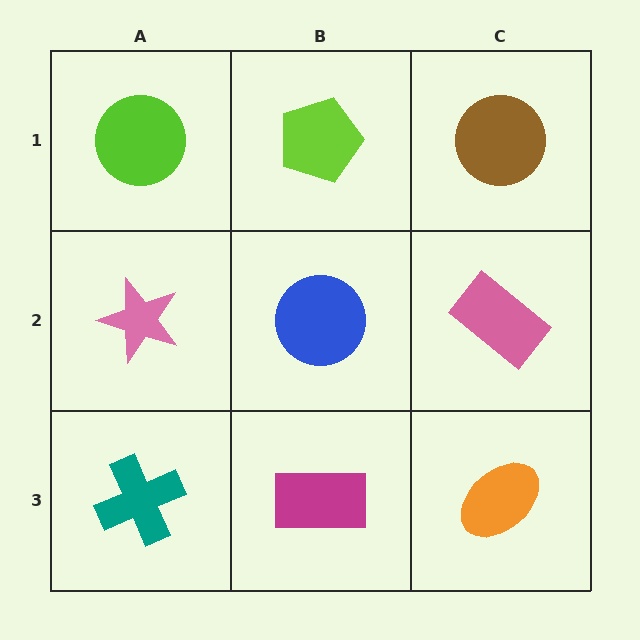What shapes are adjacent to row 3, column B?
A blue circle (row 2, column B), a teal cross (row 3, column A), an orange ellipse (row 3, column C).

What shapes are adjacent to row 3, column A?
A pink star (row 2, column A), a magenta rectangle (row 3, column B).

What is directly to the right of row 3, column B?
An orange ellipse.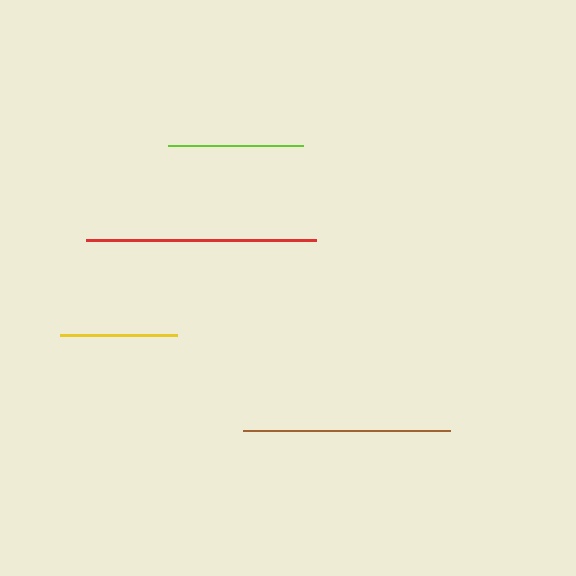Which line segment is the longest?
The red line is the longest at approximately 230 pixels.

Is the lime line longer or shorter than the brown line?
The brown line is longer than the lime line.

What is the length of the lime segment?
The lime segment is approximately 135 pixels long.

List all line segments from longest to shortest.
From longest to shortest: red, brown, lime, yellow.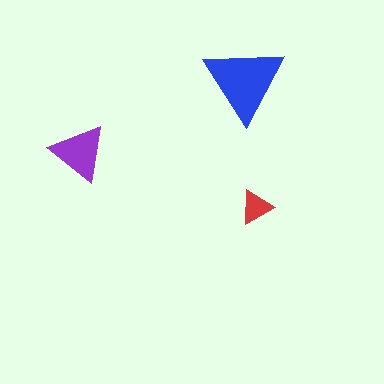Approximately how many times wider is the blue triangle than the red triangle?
About 2.5 times wider.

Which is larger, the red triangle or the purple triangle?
The purple one.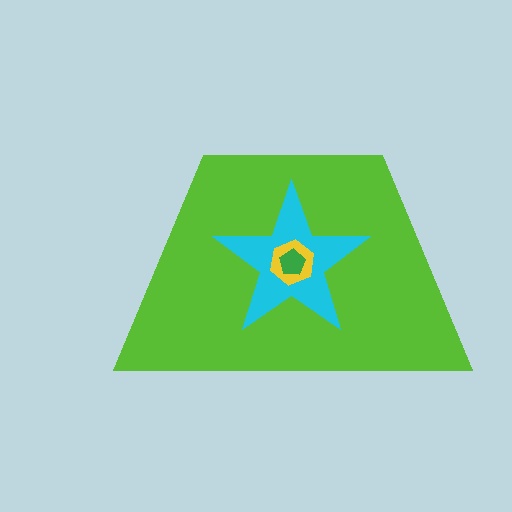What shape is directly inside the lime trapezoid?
The cyan star.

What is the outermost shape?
The lime trapezoid.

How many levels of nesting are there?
4.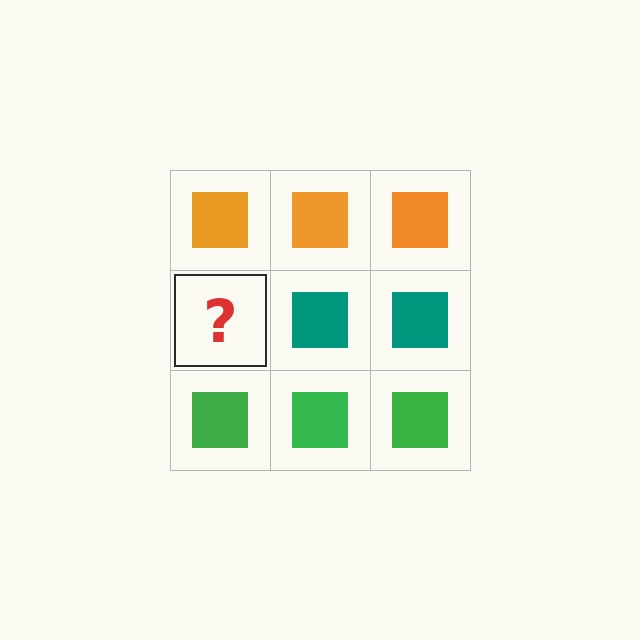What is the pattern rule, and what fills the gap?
The rule is that each row has a consistent color. The gap should be filled with a teal square.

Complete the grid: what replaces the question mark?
The question mark should be replaced with a teal square.